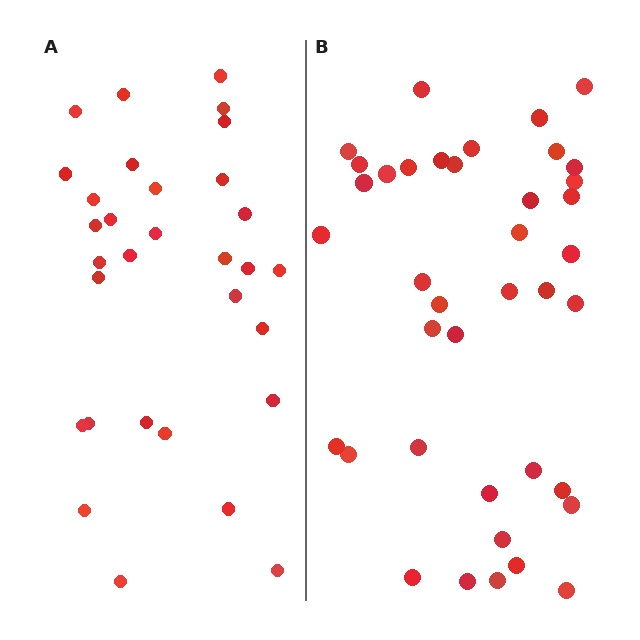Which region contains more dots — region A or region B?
Region B (the right region) has more dots.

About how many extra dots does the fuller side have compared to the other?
Region B has roughly 8 or so more dots than region A.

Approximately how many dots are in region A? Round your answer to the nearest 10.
About 30 dots. (The exact count is 31, which rounds to 30.)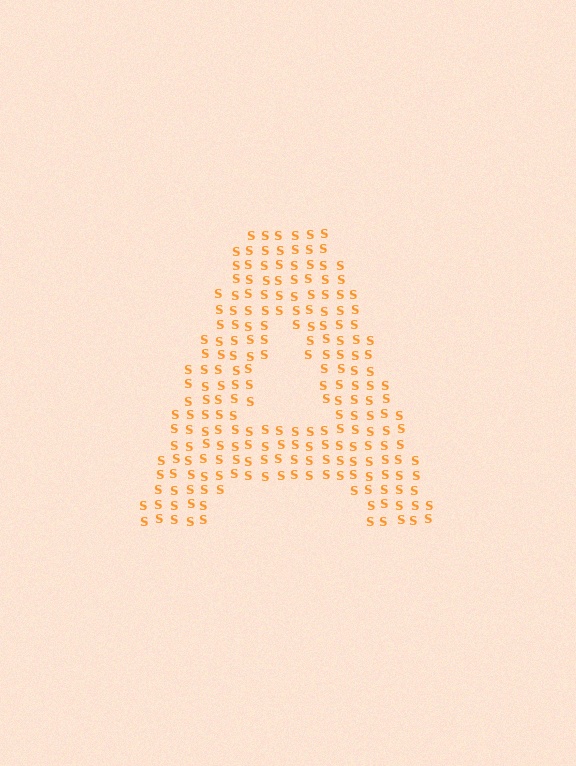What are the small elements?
The small elements are letter S's.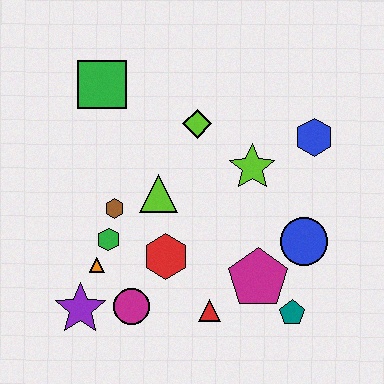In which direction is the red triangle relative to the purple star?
The red triangle is to the right of the purple star.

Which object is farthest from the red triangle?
The green square is farthest from the red triangle.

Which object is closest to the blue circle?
The magenta pentagon is closest to the blue circle.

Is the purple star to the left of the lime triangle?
Yes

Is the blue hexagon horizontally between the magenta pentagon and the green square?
No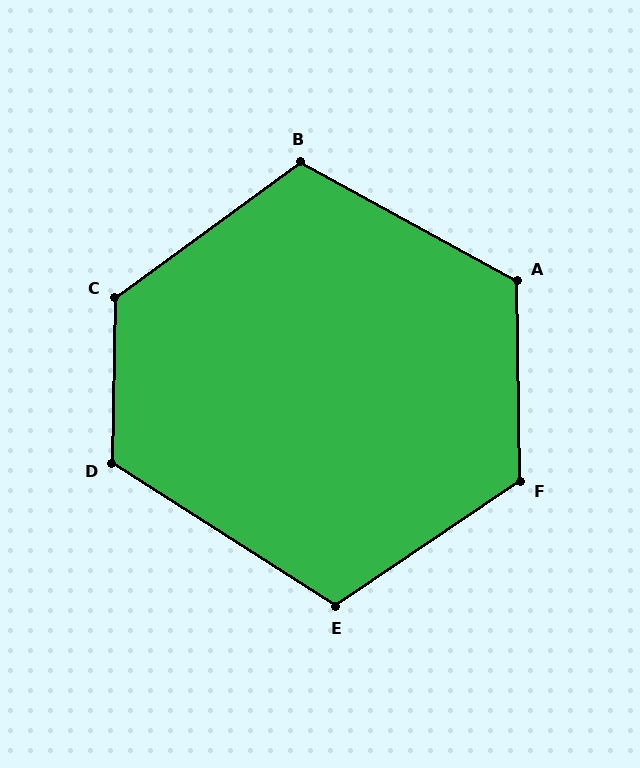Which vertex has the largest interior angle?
C, at approximately 127 degrees.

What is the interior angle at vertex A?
Approximately 119 degrees (obtuse).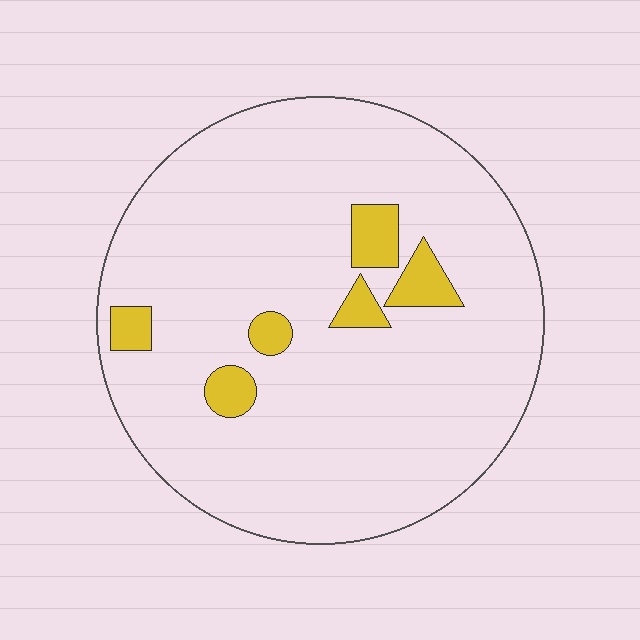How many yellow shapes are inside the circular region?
6.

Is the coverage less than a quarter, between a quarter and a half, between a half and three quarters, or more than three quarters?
Less than a quarter.